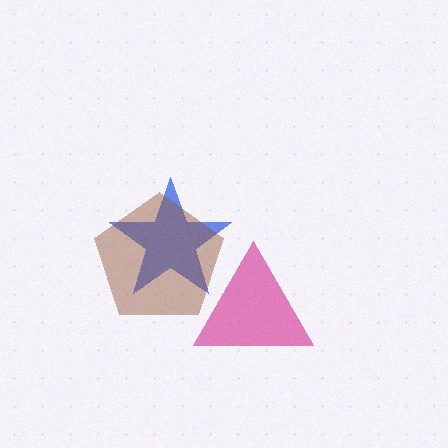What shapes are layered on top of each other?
The layered shapes are: a blue star, a brown pentagon, a magenta triangle.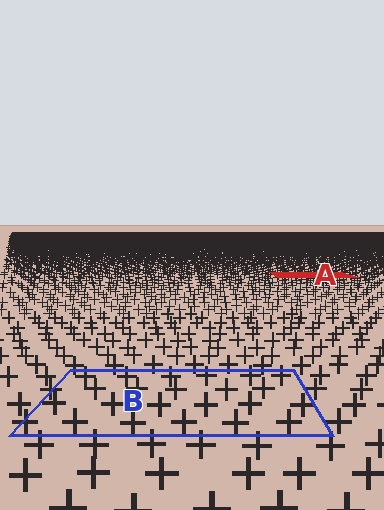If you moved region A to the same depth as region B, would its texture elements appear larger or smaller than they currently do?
They would appear larger. At a closer depth, the same texture elements are projected at a bigger on-screen size.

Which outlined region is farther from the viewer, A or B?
Region A is farther from the viewer — the texture elements inside it appear smaller and more densely packed.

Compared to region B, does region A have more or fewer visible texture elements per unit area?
Region A has more texture elements per unit area — they are packed more densely because it is farther away.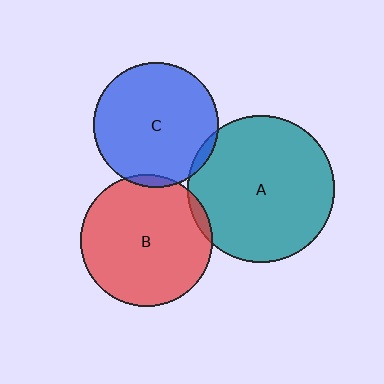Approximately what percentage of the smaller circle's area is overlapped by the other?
Approximately 5%.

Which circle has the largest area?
Circle A (teal).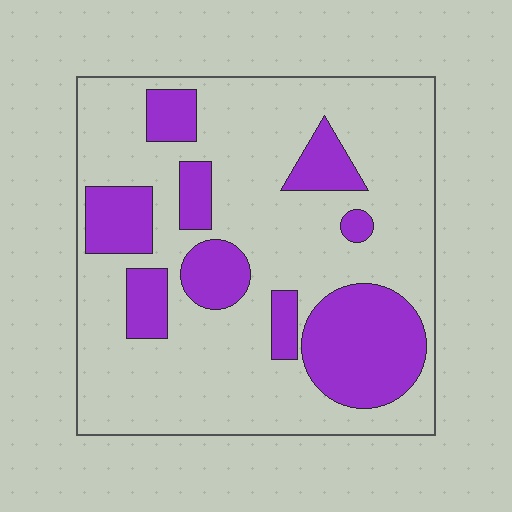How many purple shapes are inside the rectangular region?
9.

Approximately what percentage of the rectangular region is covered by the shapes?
Approximately 25%.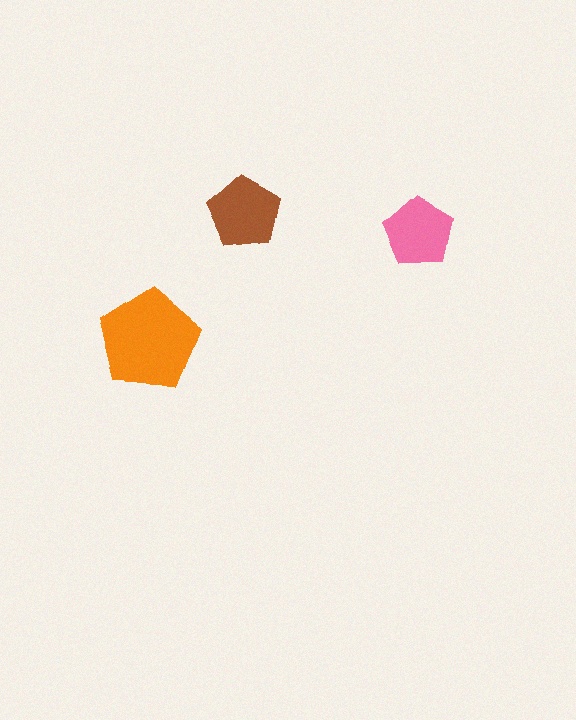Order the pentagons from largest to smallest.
the orange one, the brown one, the pink one.